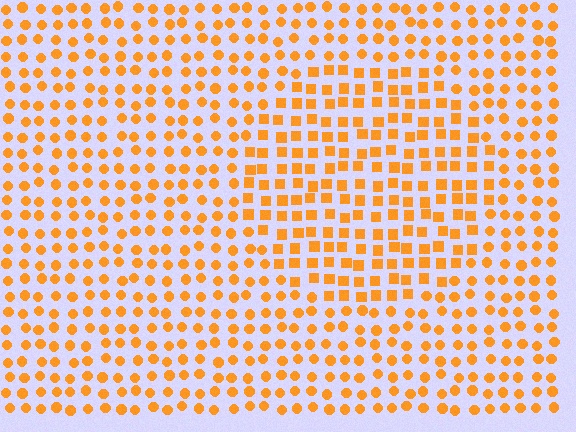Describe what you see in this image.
The image is filled with small orange elements arranged in a uniform grid. A circle-shaped region contains squares, while the surrounding area contains circles. The boundary is defined purely by the change in element shape.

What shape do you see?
I see a circle.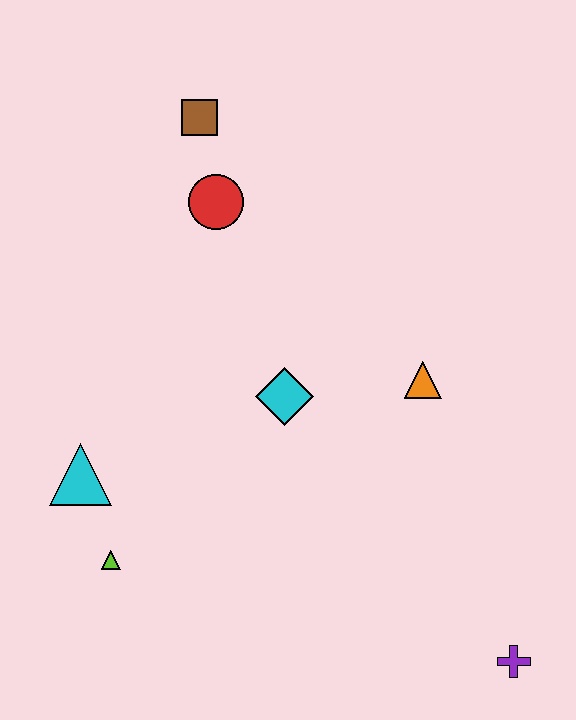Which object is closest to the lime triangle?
The cyan triangle is closest to the lime triangle.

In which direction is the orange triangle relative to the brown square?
The orange triangle is below the brown square.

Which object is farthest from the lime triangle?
The brown square is farthest from the lime triangle.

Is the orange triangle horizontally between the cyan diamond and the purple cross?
Yes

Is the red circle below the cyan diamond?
No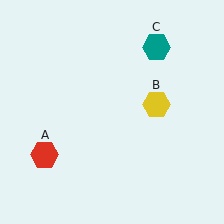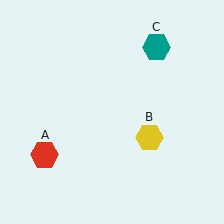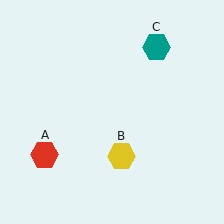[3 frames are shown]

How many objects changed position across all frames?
1 object changed position: yellow hexagon (object B).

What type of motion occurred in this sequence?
The yellow hexagon (object B) rotated clockwise around the center of the scene.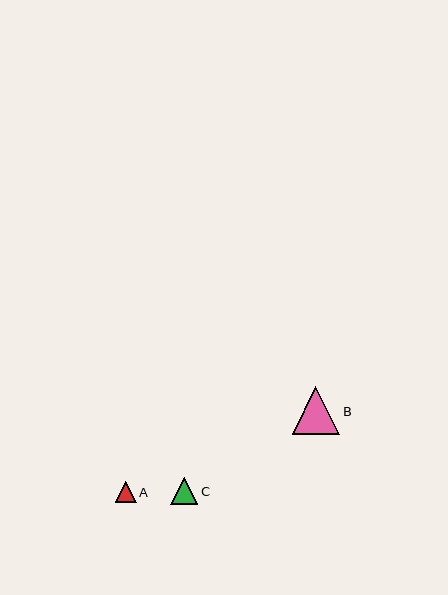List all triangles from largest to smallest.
From largest to smallest: B, C, A.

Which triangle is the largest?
Triangle B is the largest with a size of approximately 47 pixels.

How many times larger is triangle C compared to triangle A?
Triangle C is approximately 1.3 times the size of triangle A.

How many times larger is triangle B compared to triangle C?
Triangle B is approximately 1.8 times the size of triangle C.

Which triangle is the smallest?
Triangle A is the smallest with a size of approximately 21 pixels.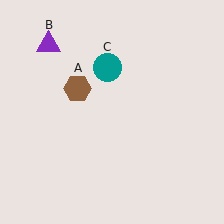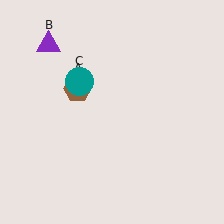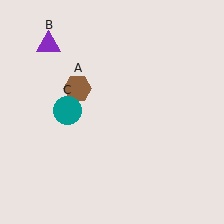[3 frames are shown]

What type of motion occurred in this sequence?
The teal circle (object C) rotated counterclockwise around the center of the scene.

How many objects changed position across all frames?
1 object changed position: teal circle (object C).